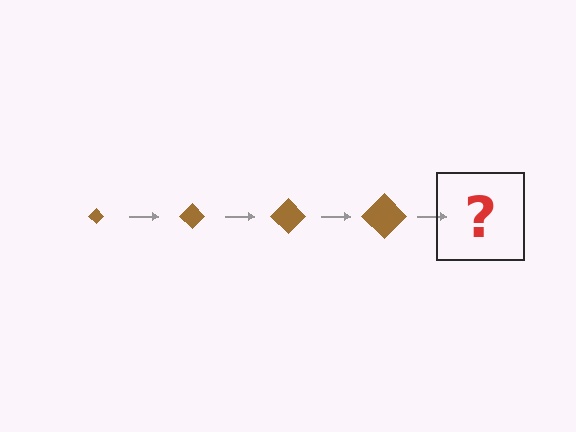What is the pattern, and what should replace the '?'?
The pattern is that the diamond gets progressively larger each step. The '?' should be a brown diamond, larger than the previous one.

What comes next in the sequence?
The next element should be a brown diamond, larger than the previous one.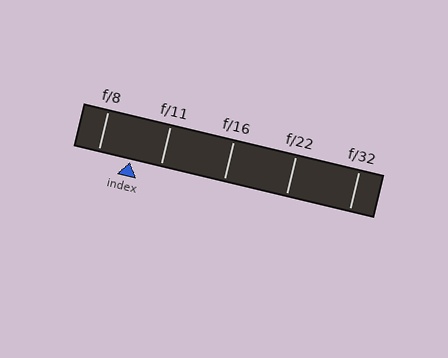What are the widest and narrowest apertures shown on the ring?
The widest aperture shown is f/8 and the narrowest is f/32.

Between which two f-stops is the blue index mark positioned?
The index mark is between f/8 and f/11.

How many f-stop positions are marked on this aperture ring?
There are 5 f-stop positions marked.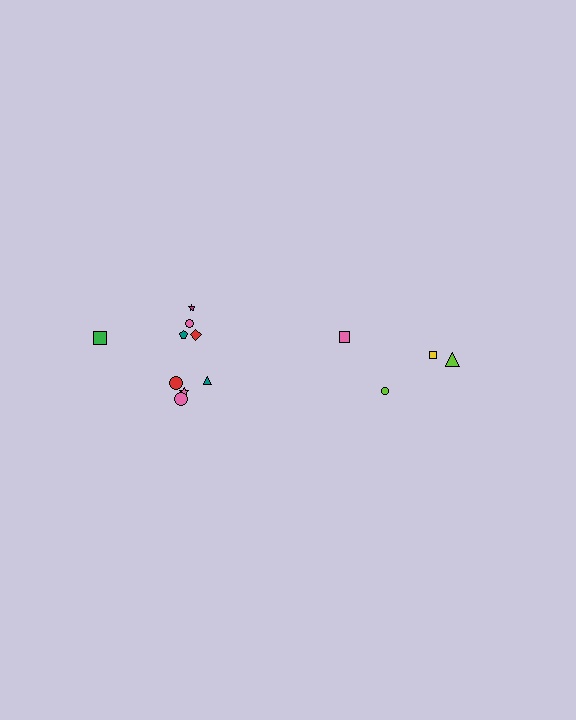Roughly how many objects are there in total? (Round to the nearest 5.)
Roughly 15 objects in total.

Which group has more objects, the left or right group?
The left group.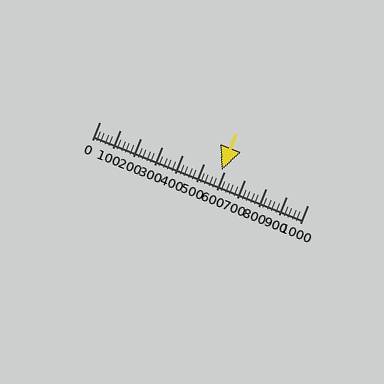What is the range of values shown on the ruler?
The ruler shows values from 0 to 1000.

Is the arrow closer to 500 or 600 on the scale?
The arrow is closer to 600.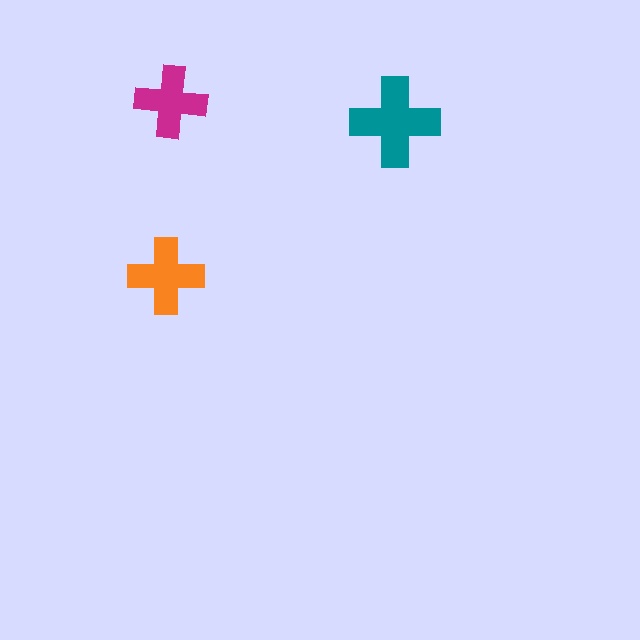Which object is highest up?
The magenta cross is topmost.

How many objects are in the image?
There are 3 objects in the image.